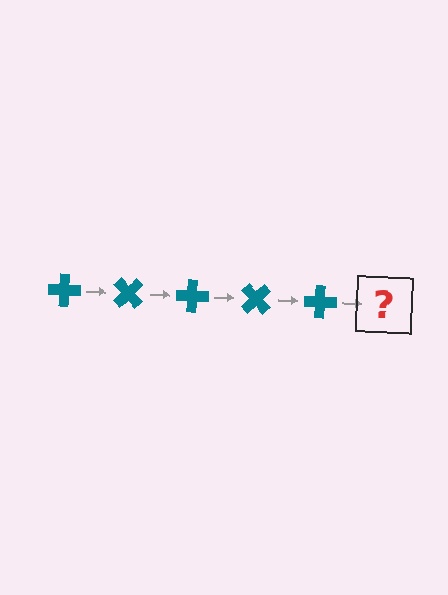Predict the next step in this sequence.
The next step is a teal cross rotated 225 degrees.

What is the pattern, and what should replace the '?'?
The pattern is that the cross rotates 45 degrees each step. The '?' should be a teal cross rotated 225 degrees.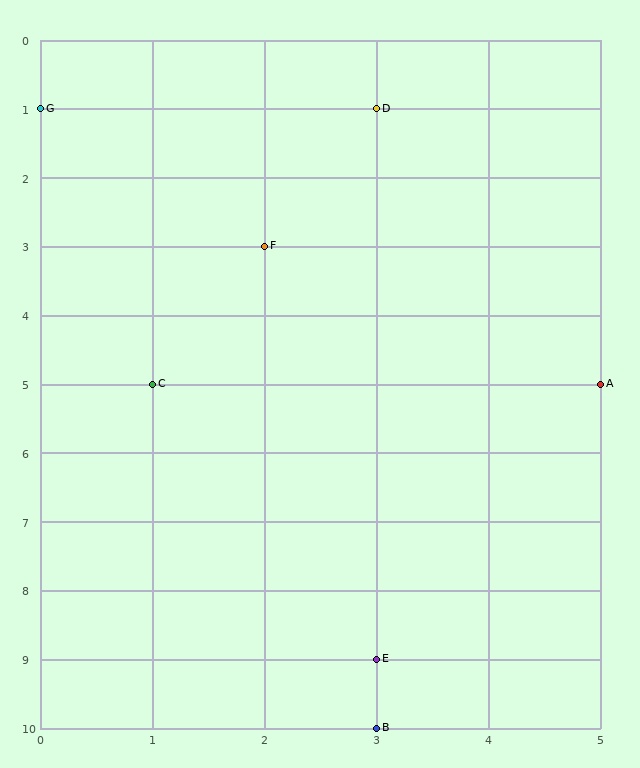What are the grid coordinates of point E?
Point E is at grid coordinates (3, 9).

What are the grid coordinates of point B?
Point B is at grid coordinates (3, 10).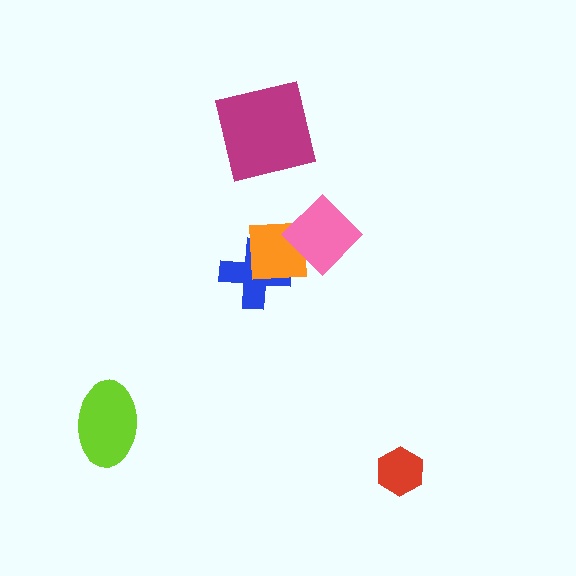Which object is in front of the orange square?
The pink diamond is in front of the orange square.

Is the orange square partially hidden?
Yes, it is partially covered by another shape.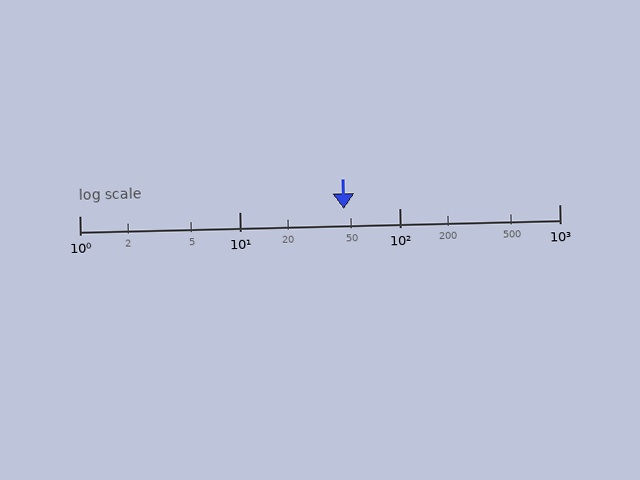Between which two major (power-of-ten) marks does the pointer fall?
The pointer is between 10 and 100.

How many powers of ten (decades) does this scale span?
The scale spans 3 decades, from 1 to 1000.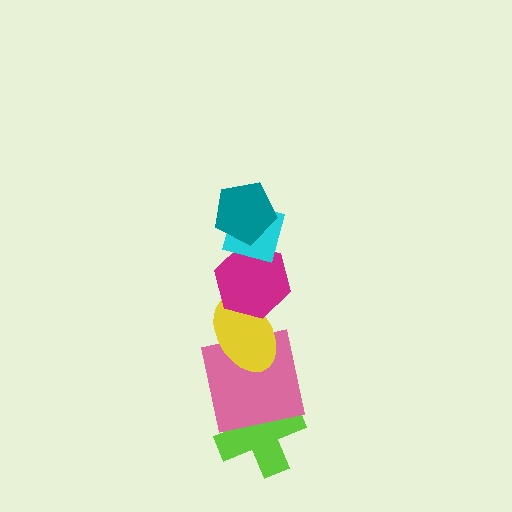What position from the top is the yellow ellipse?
The yellow ellipse is 4th from the top.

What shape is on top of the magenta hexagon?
The cyan diamond is on top of the magenta hexagon.